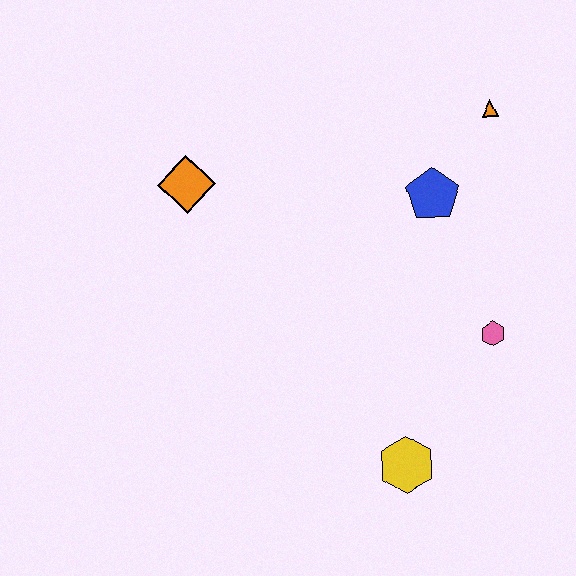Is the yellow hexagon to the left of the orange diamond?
No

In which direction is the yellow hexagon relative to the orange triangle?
The yellow hexagon is below the orange triangle.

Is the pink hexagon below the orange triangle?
Yes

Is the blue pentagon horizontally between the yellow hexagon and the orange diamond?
No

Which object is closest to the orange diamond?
The blue pentagon is closest to the orange diamond.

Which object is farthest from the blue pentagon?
The yellow hexagon is farthest from the blue pentagon.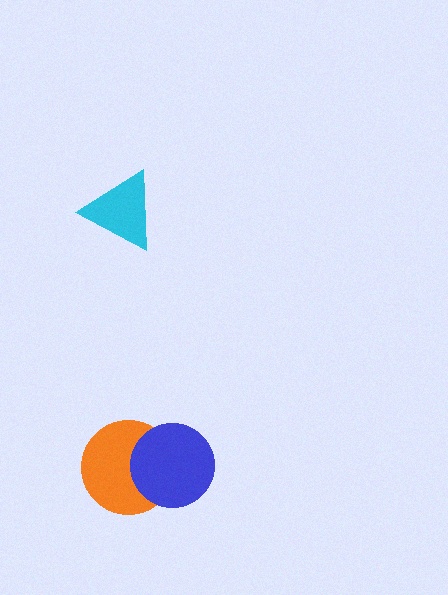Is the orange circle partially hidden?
Yes, it is partially covered by another shape.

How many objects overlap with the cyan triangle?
0 objects overlap with the cyan triangle.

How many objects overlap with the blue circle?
1 object overlaps with the blue circle.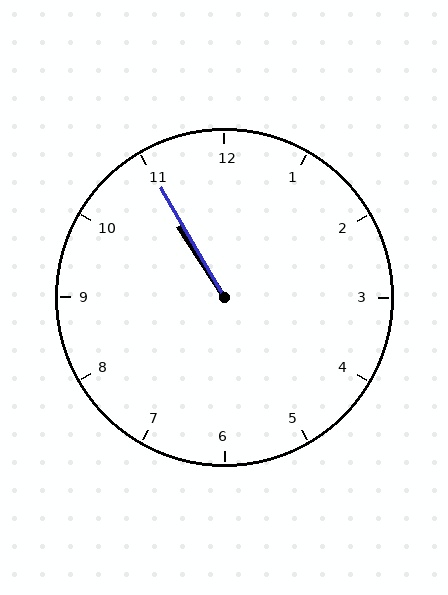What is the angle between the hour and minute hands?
Approximately 2 degrees.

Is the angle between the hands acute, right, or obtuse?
It is acute.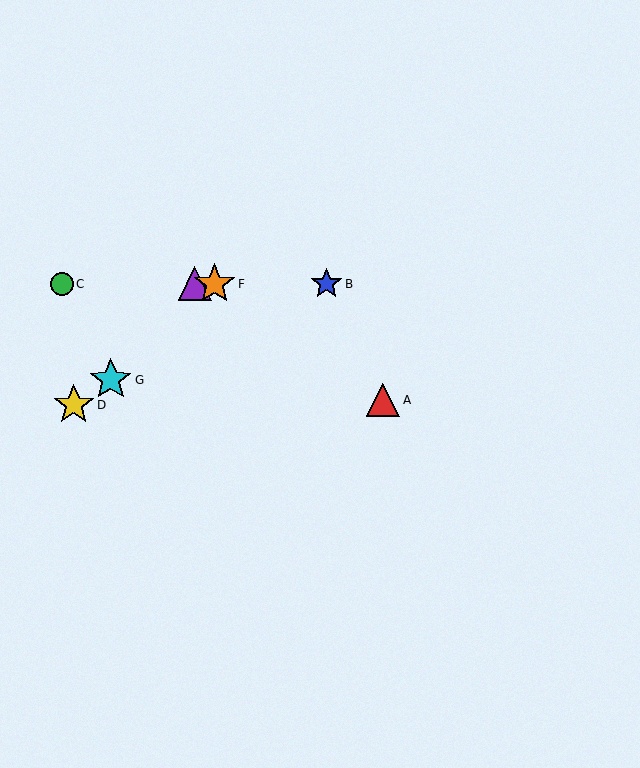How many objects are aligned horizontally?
4 objects (B, C, E, F) are aligned horizontally.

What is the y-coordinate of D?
Object D is at y≈405.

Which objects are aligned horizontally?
Objects B, C, E, F are aligned horizontally.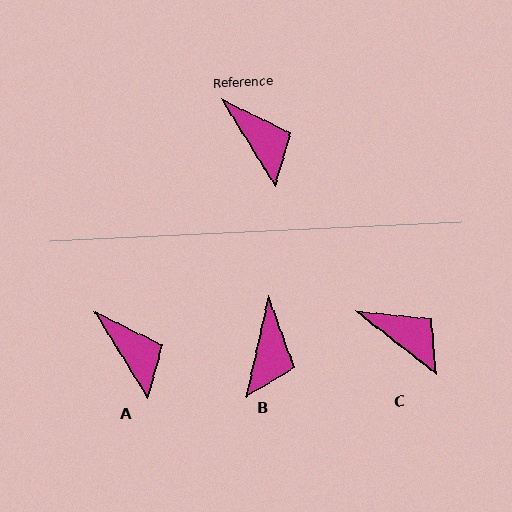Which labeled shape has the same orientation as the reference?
A.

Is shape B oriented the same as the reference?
No, it is off by about 44 degrees.